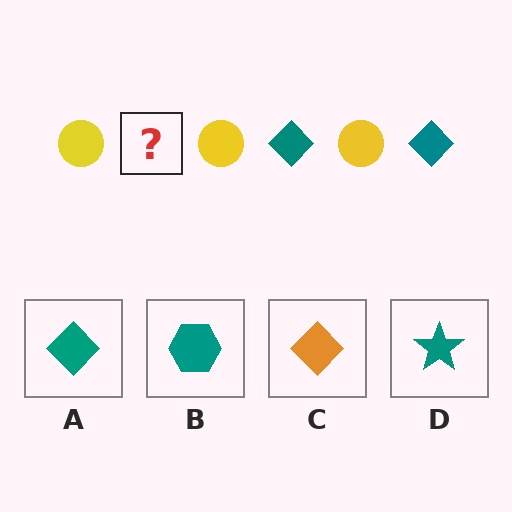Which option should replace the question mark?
Option A.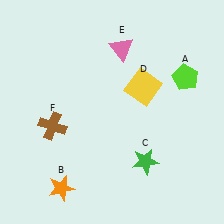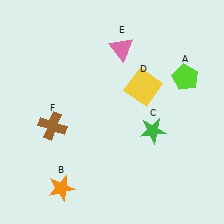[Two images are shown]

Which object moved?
The green star (C) moved up.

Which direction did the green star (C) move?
The green star (C) moved up.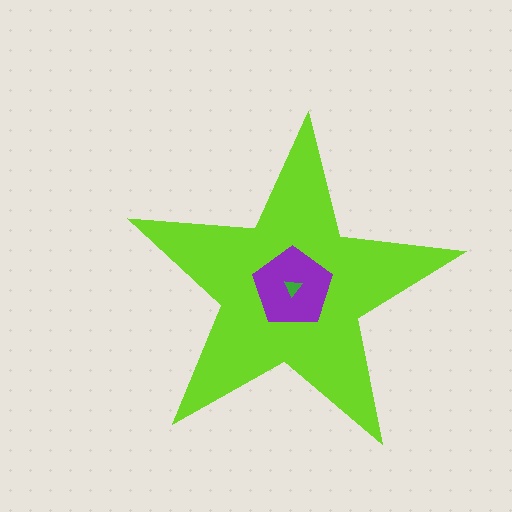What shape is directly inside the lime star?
The purple pentagon.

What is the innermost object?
The green triangle.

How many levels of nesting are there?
3.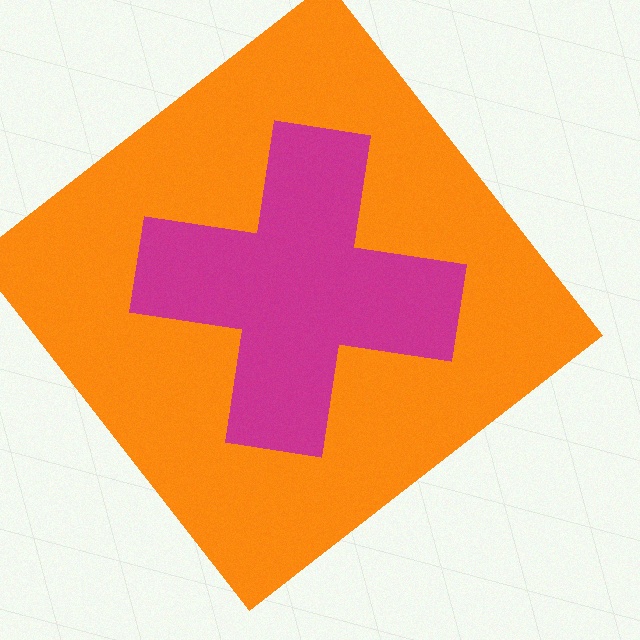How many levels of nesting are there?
2.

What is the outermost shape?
The orange diamond.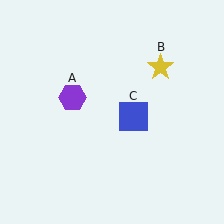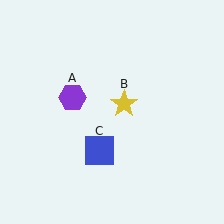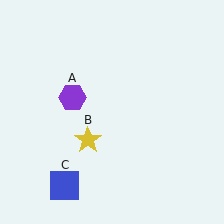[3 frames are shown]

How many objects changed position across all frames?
2 objects changed position: yellow star (object B), blue square (object C).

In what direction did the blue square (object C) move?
The blue square (object C) moved down and to the left.